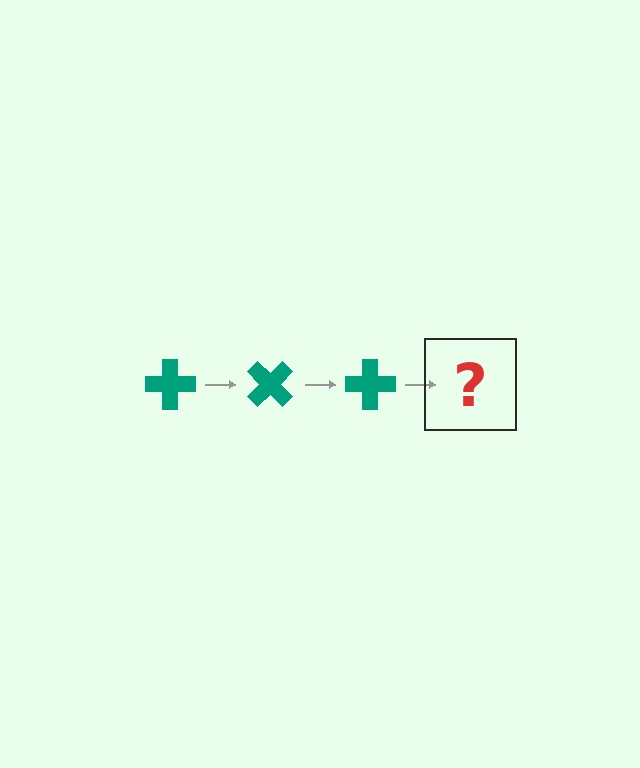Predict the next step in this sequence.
The next step is a teal cross rotated 135 degrees.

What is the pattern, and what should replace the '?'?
The pattern is that the cross rotates 45 degrees each step. The '?' should be a teal cross rotated 135 degrees.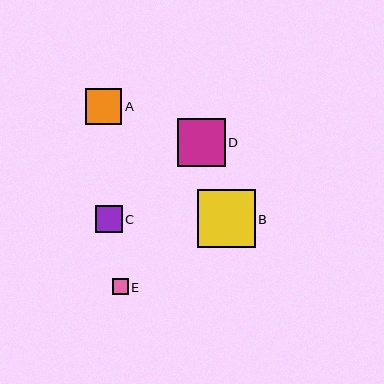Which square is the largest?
Square B is the largest with a size of approximately 58 pixels.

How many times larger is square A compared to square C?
Square A is approximately 1.4 times the size of square C.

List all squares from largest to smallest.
From largest to smallest: B, D, A, C, E.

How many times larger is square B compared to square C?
Square B is approximately 2.2 times the size of square C.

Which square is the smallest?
Square E is the smallest with a size of approximately 16 pixels.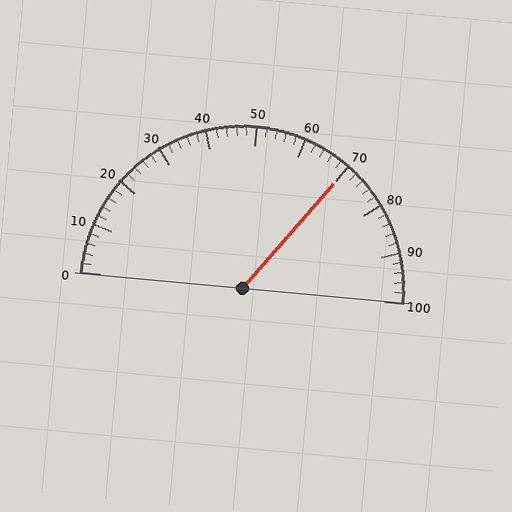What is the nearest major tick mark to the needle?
The nearest major tick mark is 70.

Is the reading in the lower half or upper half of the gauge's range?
The reading is in the upper half of the range (0 to 100).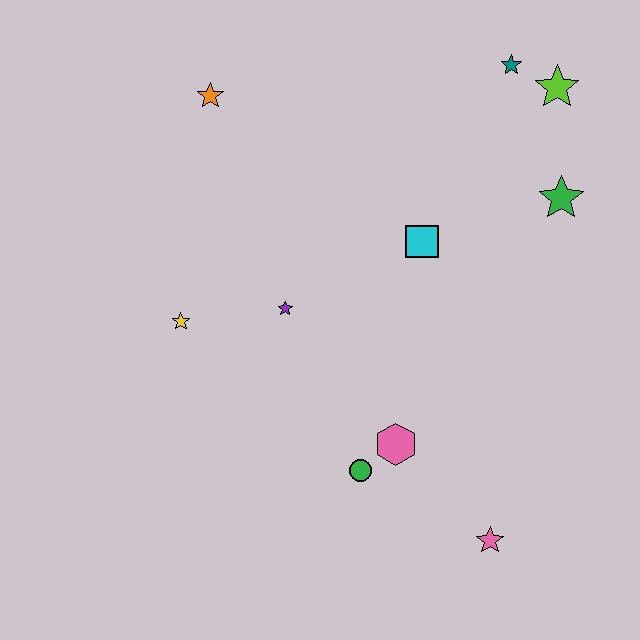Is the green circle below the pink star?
No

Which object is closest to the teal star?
The lime star is closest to the teal star.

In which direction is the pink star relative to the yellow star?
The pink star is to the right of the yellow star.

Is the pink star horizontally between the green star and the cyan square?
Yes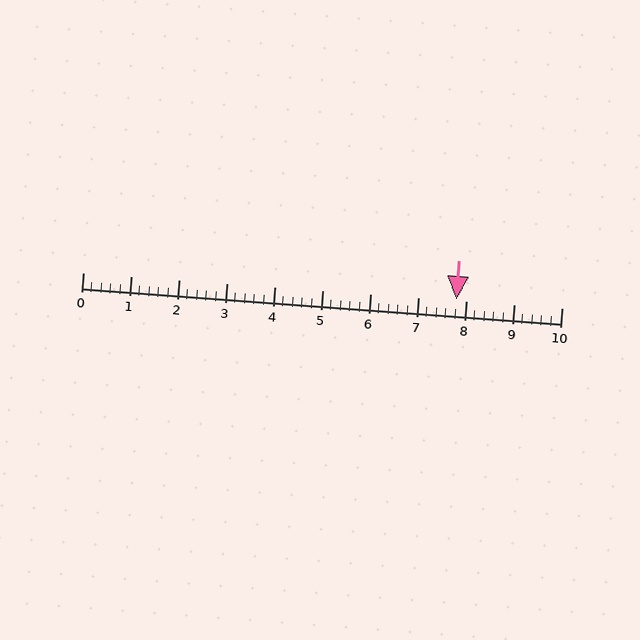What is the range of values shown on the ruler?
The ruler shows values from 0 to 10.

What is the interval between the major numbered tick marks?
The major tick marks are spaced 1 units apart.